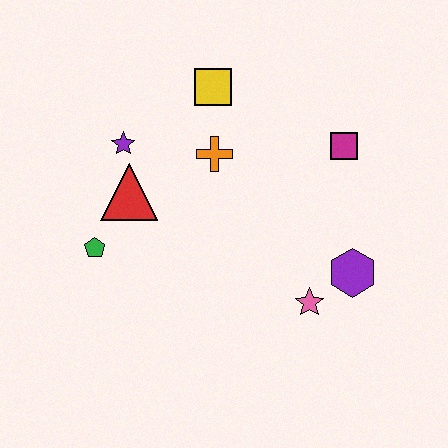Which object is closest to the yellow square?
The orange cross is closest to the yellow square.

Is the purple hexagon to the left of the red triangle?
No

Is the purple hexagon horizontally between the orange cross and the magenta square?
No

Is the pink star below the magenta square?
Yes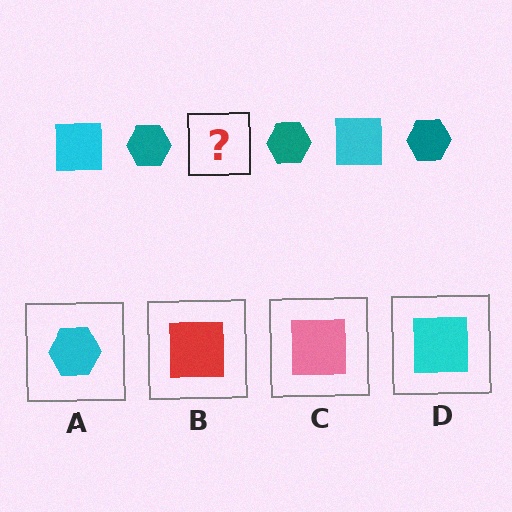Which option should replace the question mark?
Option D.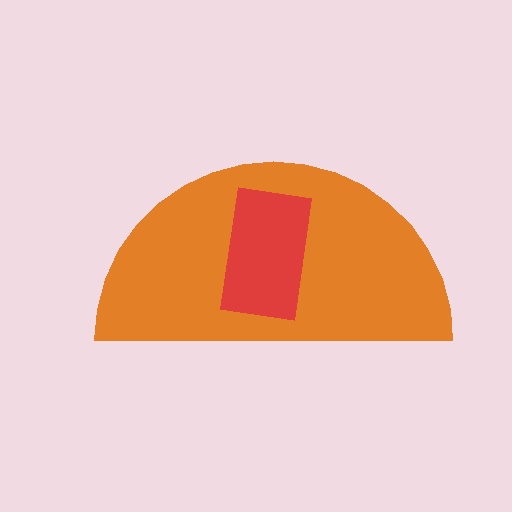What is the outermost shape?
The orange semicircle.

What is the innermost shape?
The red rectangle.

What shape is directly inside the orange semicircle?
The red rectangle.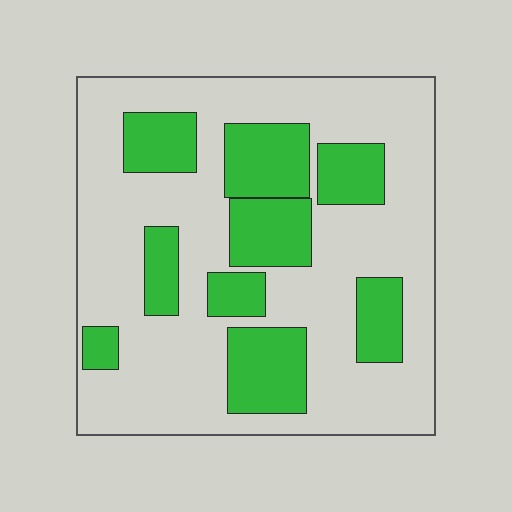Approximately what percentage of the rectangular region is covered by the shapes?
Approximately 30%.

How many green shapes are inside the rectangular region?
9.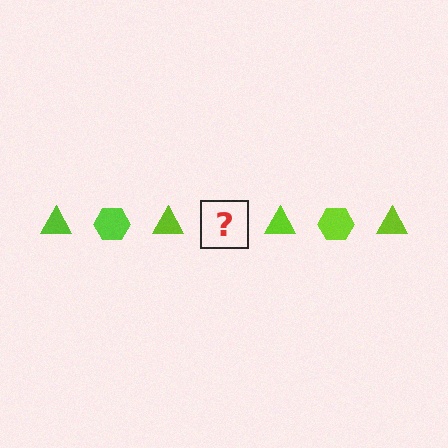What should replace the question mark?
The question mark should be replaced with a lime hexagon.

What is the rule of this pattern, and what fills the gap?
The rule is that the pattern cycles through triangle, hexagon shapes in lime. The gap should be filled with a lime hexagon.